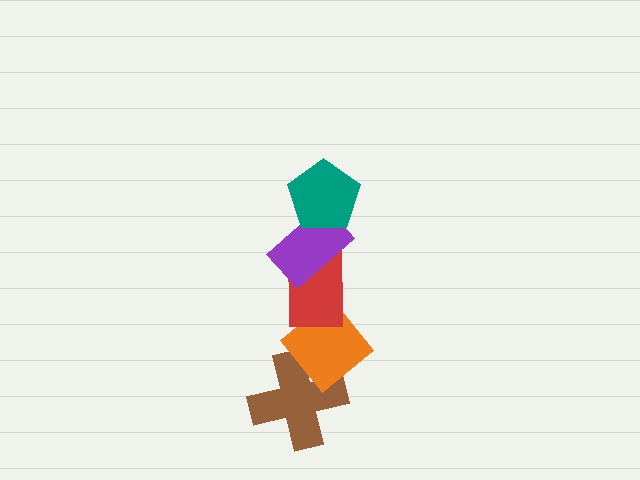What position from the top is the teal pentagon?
The teal pentagon is 1st from the top.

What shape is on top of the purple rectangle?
The teal pentagon is on top of the purple rectangle.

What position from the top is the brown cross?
The brown cross is 5th from the top.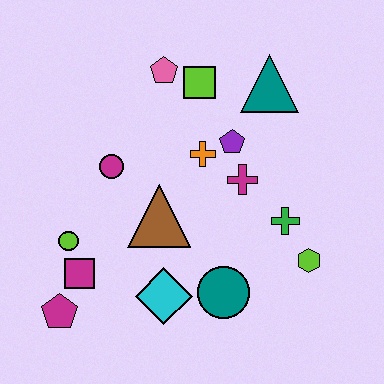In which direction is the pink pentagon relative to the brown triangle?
The pink pentagon is above the brown triangle.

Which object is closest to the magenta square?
The lime circle is closest to the magenta square.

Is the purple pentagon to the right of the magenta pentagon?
Yes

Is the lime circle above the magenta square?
Yes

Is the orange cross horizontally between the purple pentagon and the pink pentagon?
Yes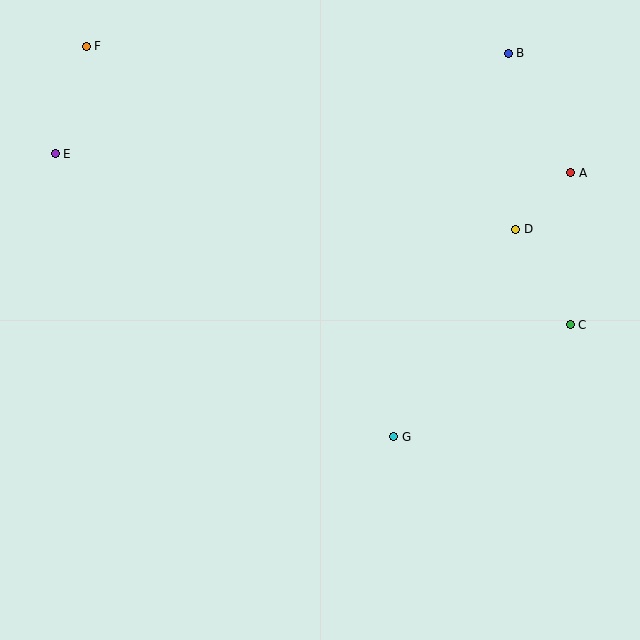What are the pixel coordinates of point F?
Point F is at (86, 46).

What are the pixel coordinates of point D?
Point D is at (516, 229).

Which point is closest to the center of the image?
Point G at (394, 437) is closest to the center.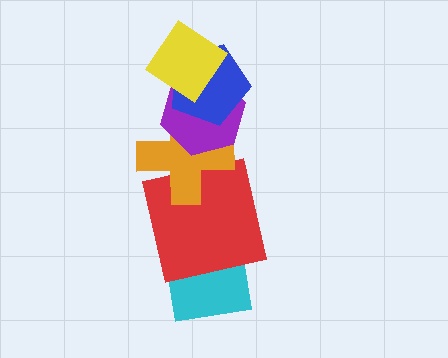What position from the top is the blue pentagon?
The blue pentagon is 2nd from the top.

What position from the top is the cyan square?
The cyan square is 6th from the top.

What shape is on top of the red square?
The orange cross is on top of the red square.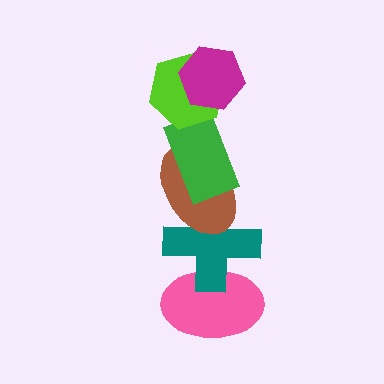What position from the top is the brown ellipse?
The brown ellipse is 4th from the top.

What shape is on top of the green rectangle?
The lime hexagon is on top of the green rectangle.